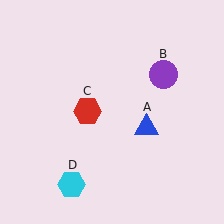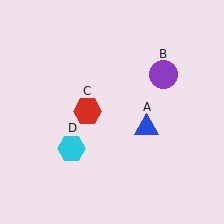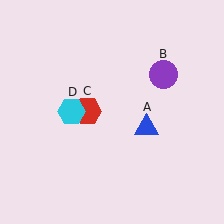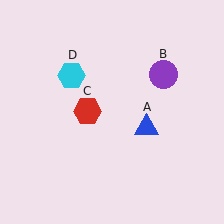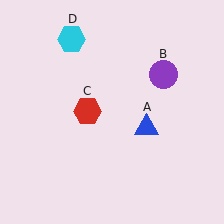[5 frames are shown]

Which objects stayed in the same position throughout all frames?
Blue triangle (object A) and purple circle (object B) and red hexagon (object C) remained stationary.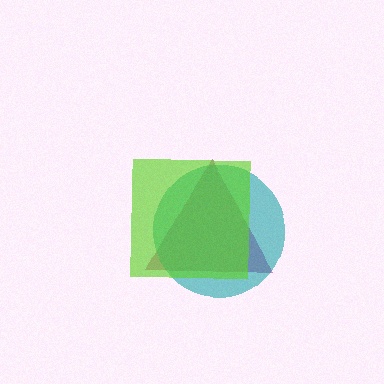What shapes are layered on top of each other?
The layered shapes are: a magenta triangle, a teal circle, a lime square.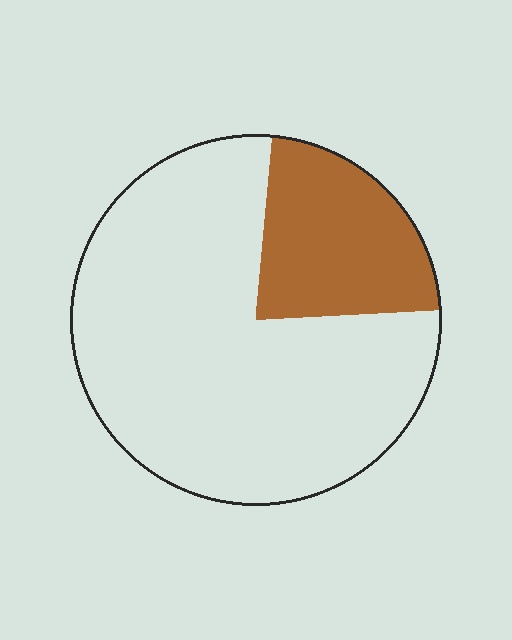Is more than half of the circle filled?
No.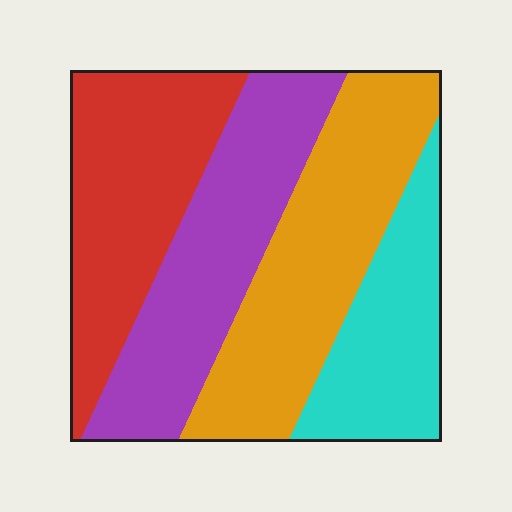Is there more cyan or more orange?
Orange.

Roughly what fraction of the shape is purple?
Purple covers 26% of the shape.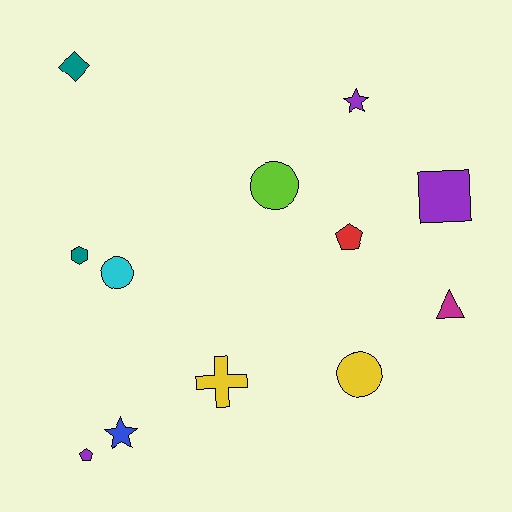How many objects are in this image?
There are 12 objects.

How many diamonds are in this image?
There is 1 diamond.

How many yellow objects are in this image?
There are 2 yellow objects.